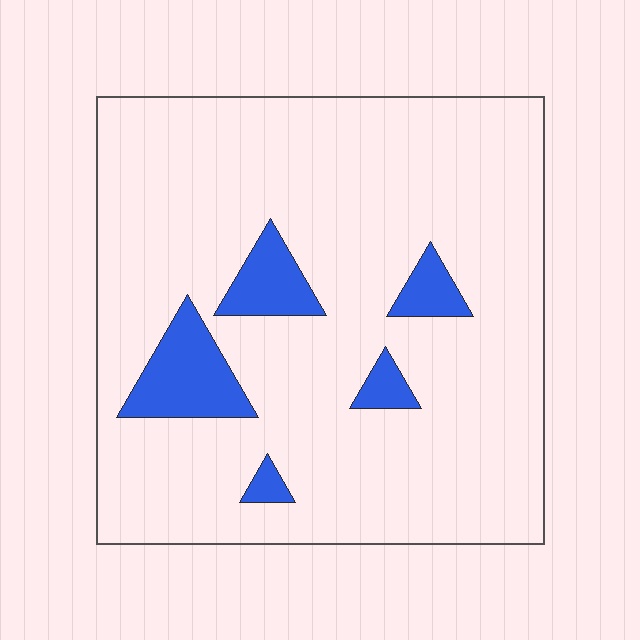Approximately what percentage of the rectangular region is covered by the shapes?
Approximately 10%.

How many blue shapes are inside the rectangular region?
5.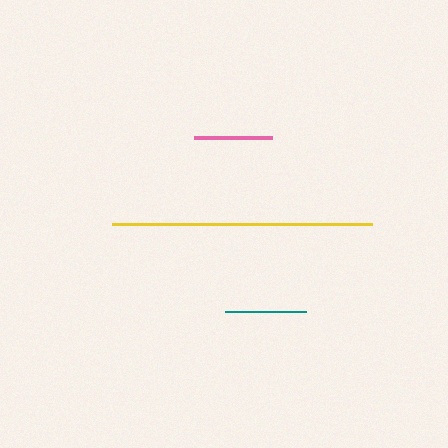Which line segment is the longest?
The yellow line is the longest at approximately 260 pixels.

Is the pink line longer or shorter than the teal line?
The teal line is longer than the pink line.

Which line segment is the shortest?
The pink line is the shortest at approximately 77 pixels.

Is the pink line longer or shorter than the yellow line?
The yellow line is longer than the pink line.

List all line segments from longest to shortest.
From longest to shortest: yellow, teal, pink.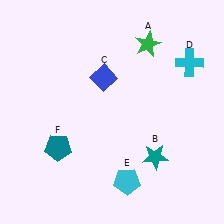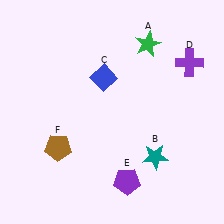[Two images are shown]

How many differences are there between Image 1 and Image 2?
There are 3 differences between the two images.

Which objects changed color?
D changed from cyan to purple. E changed from cyan to purple. F changed from teal to brown.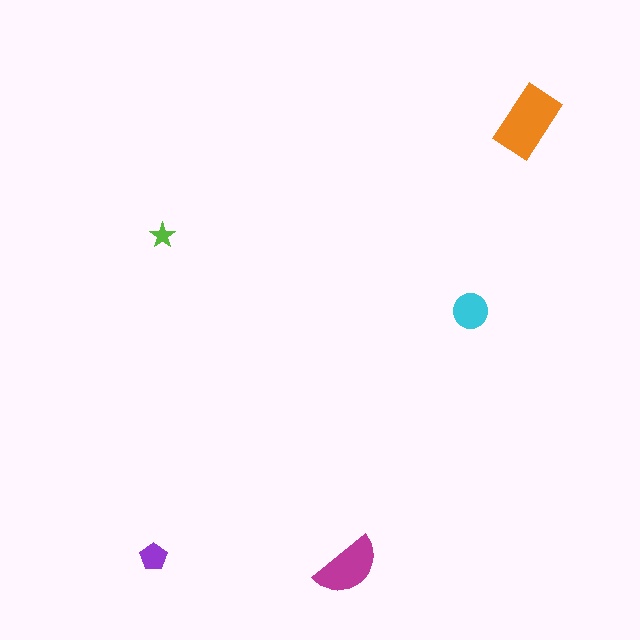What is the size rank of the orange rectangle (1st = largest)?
1st.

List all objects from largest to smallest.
The orange rectangle, the magenta semicircle, the cyan circle, the purple pentagon, the lime star.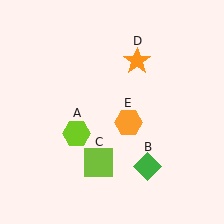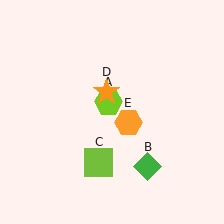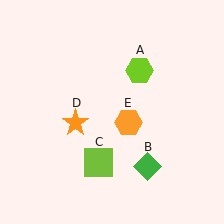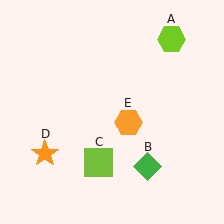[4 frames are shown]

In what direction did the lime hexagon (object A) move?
The lime hexagon (object A) moved up and to the right.